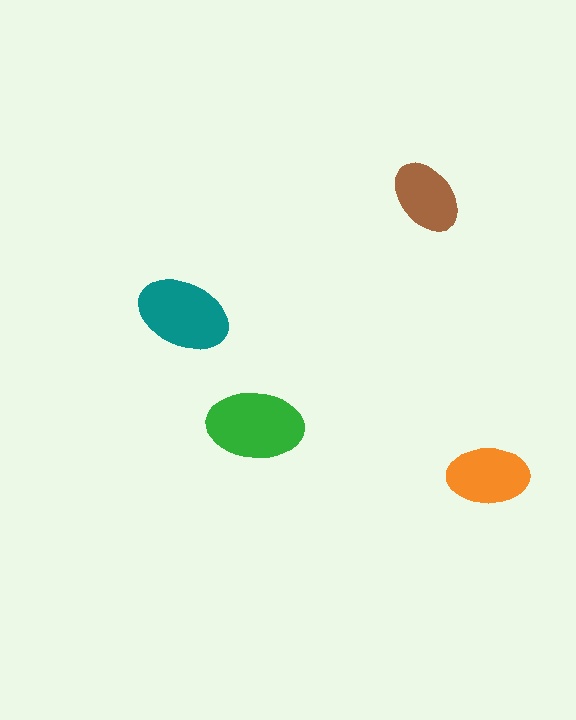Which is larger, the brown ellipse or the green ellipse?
The green one.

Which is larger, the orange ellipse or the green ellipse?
The green one.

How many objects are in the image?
There are 4 objects in the image.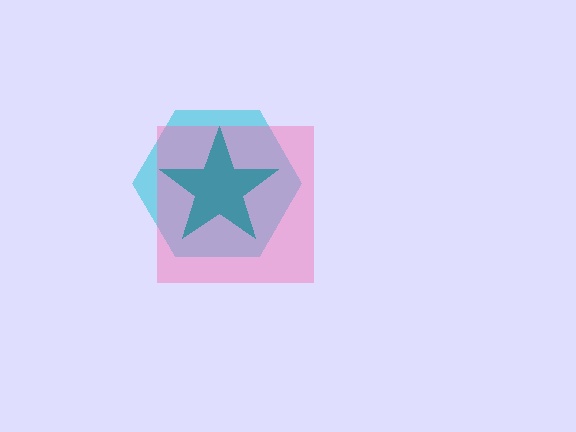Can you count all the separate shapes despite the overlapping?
Yes, there are 3 separate shapes.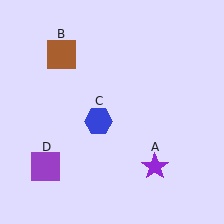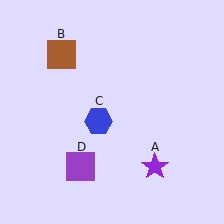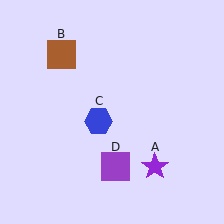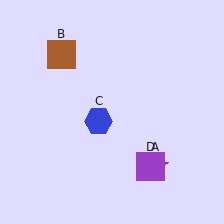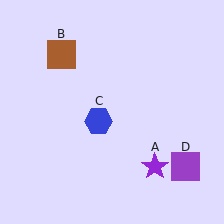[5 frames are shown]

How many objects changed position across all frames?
1 object changed position: purple square (object D).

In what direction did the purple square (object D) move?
The purple square (object D) moved right.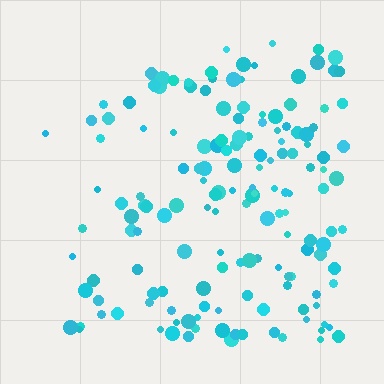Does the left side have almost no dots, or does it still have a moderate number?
Still a moderate number, just noticeably fewer than the right.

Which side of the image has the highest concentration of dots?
The right.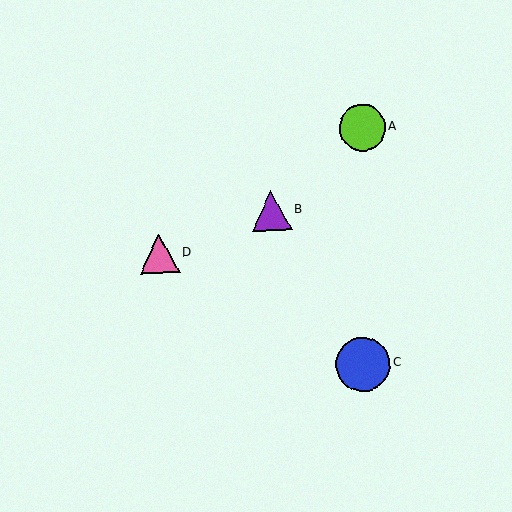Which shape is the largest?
The blue circle (labeled C) is the largest.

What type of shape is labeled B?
Shape B is a purple triangle.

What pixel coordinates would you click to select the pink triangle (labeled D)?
Click at (159, 254) to select the pink triangle D.